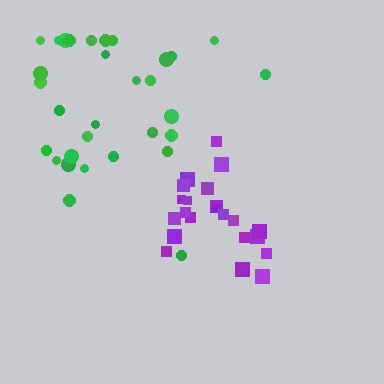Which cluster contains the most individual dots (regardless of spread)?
Green (31).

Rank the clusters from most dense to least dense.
purple, green.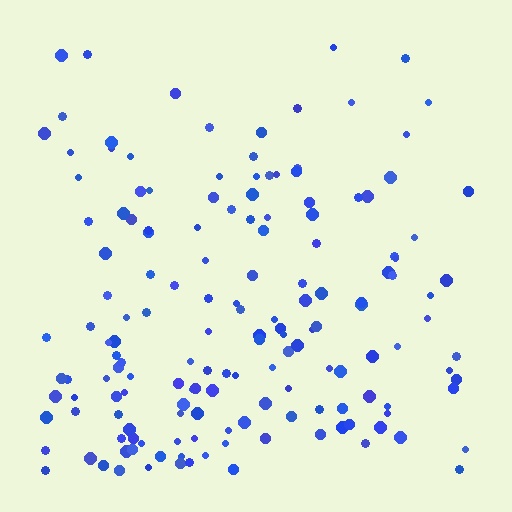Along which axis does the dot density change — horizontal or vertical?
Vertical.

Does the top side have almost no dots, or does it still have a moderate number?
Still a moderate number, just noticeably fewer than the bottom.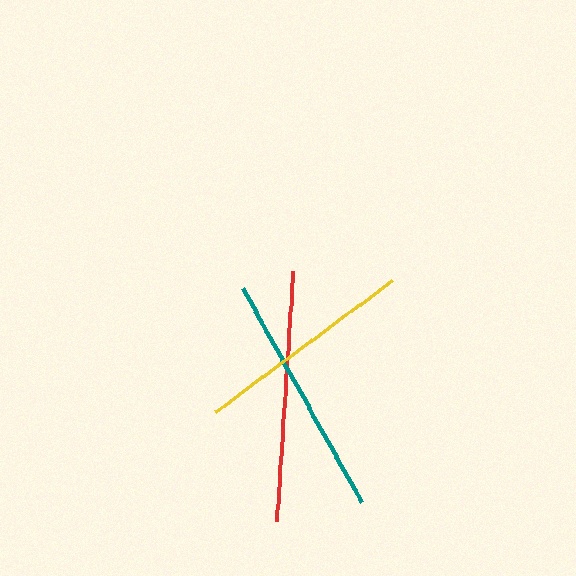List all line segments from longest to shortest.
From longest to shortest: red, teal, yellow.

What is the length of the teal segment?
The teal segment is approximately 244 pixels long.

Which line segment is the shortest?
The yellow line is the shortest at approximately 221 pixels.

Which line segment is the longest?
The red line is the longest at approximately 250 pixels.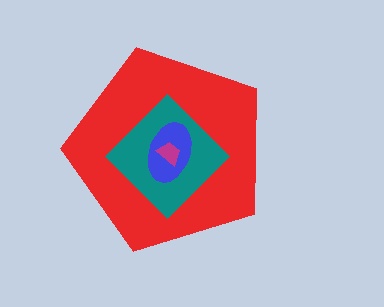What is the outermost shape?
The red pentagon.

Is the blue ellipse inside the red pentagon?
Yes.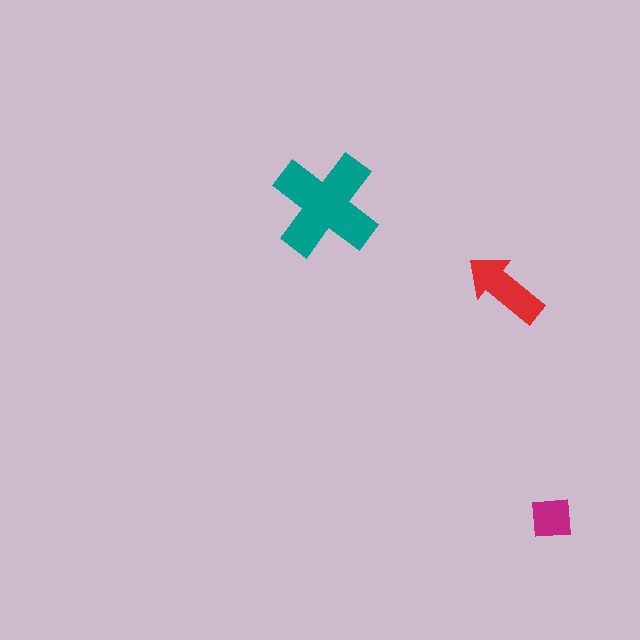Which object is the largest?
The teal cross.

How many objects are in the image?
There are 3 objects in the image.